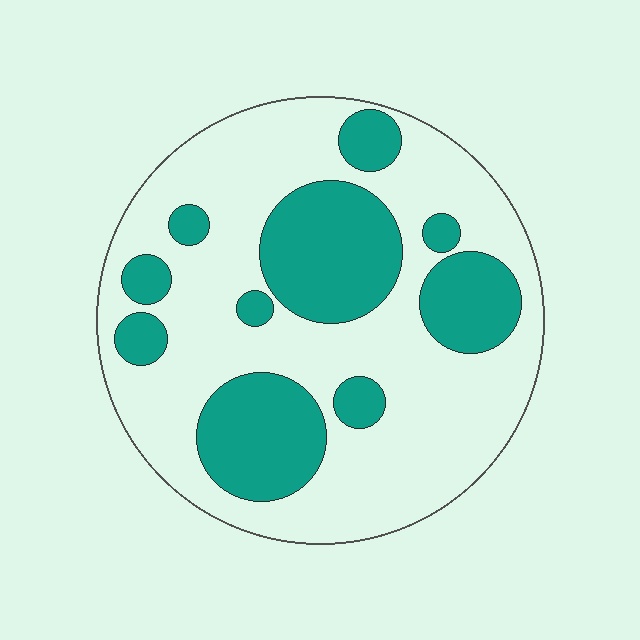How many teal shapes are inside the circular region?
10.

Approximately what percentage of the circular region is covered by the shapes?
Approximately 30%.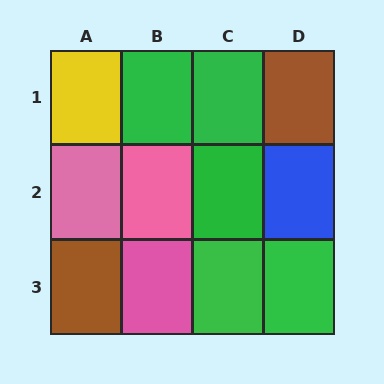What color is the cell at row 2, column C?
Green.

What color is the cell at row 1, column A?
Yellow.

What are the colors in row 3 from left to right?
Brown, pink, green, green.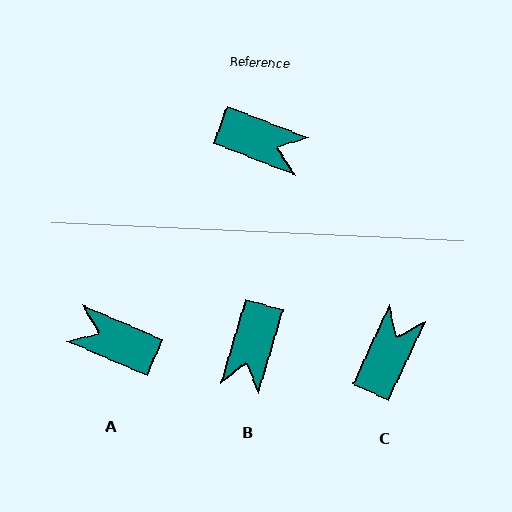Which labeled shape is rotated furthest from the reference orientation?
A, about 178 degrees away.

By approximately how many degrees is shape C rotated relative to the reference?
Approximately 86 degrees counter-clockwise.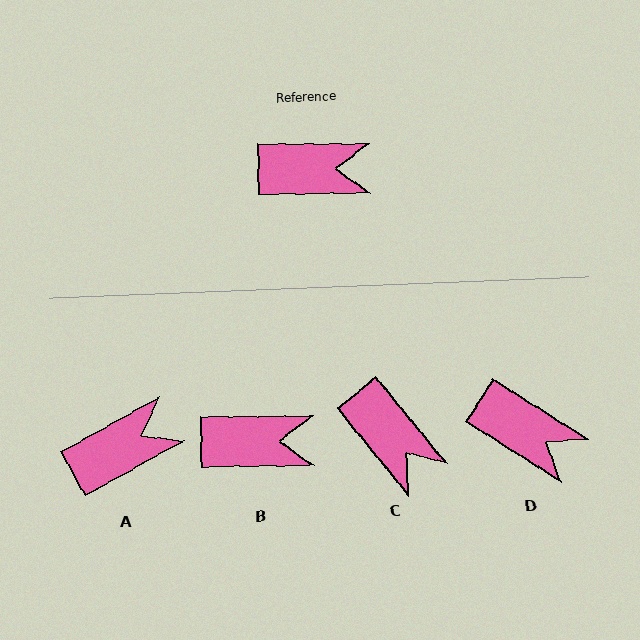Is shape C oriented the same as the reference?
No, it is off by about 51 degrees.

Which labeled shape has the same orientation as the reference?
B.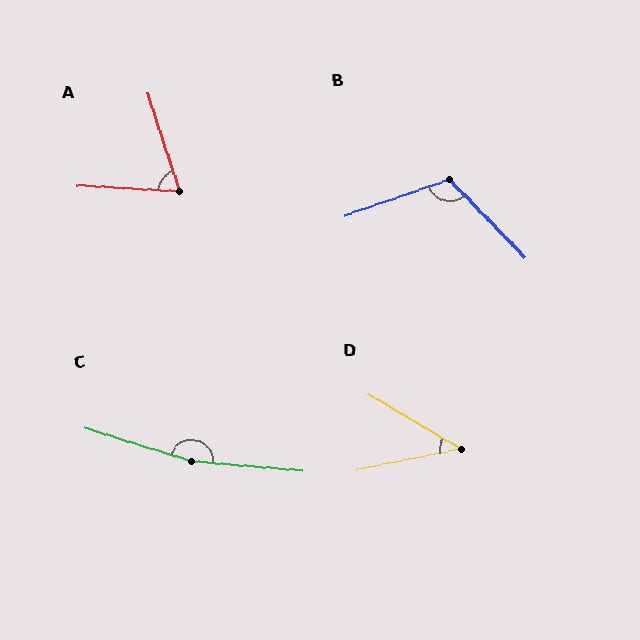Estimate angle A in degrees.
Approximately 69 degrees.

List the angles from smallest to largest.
D (42°), A (69°), B (115°), C (168°).